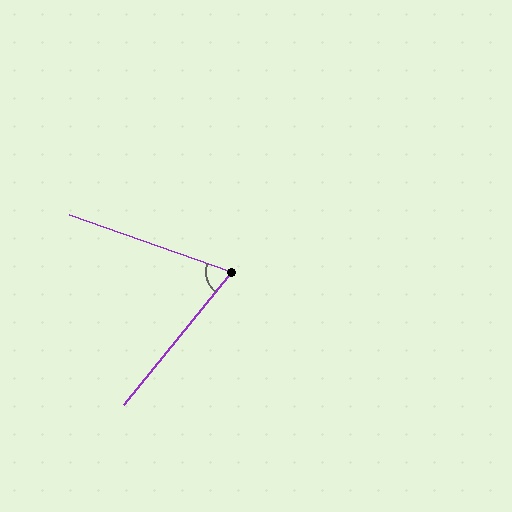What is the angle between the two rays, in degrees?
Approximately 70 degrees.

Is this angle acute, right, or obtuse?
It is acute.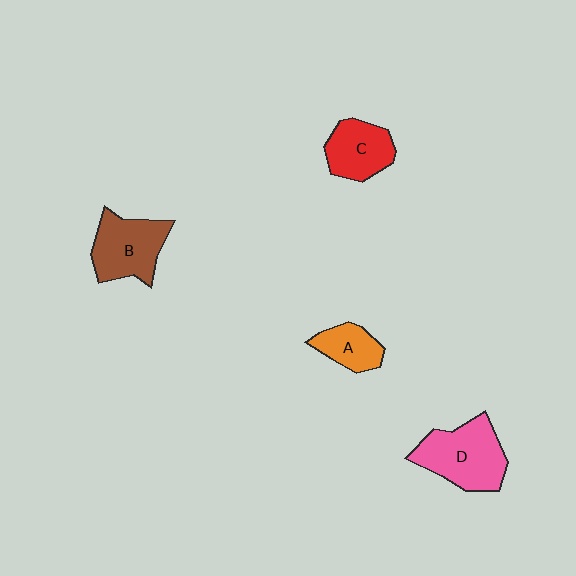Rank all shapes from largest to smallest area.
From largest to smallest: D (pink), B (brown), C (red), A (orange).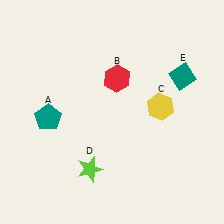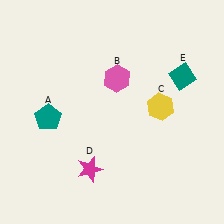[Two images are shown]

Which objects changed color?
B changed from red to pink. D changed from lime to magenta.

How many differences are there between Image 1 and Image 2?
There are 2 differences between the two images.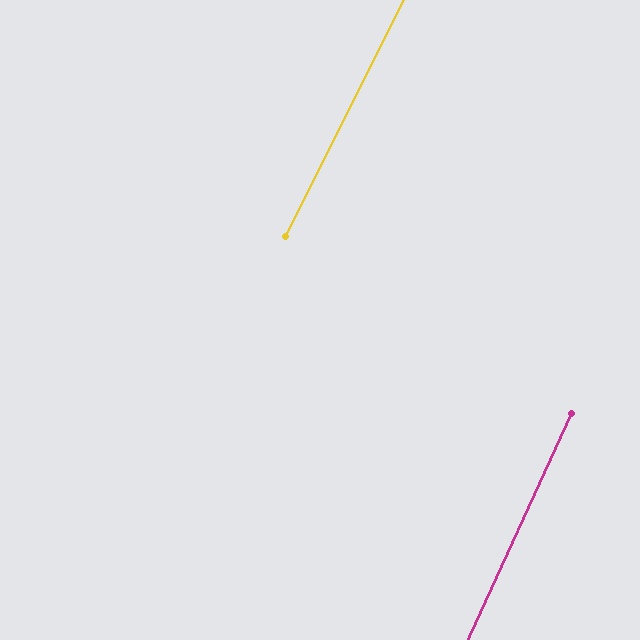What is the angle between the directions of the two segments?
Approximately 2 degrees.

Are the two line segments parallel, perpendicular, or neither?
Parallel — their directions differ by only 1.9°.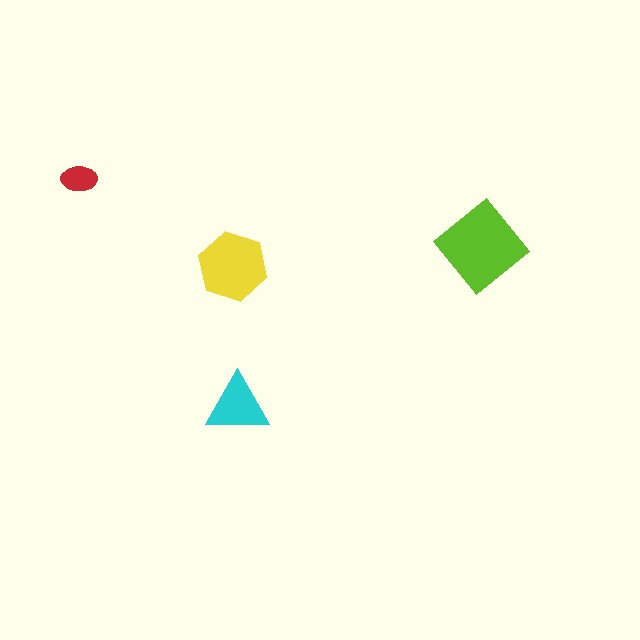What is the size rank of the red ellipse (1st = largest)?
4th.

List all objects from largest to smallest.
The lime diamond, the yellow hexagon, the cyan triangle, the red ellipse.